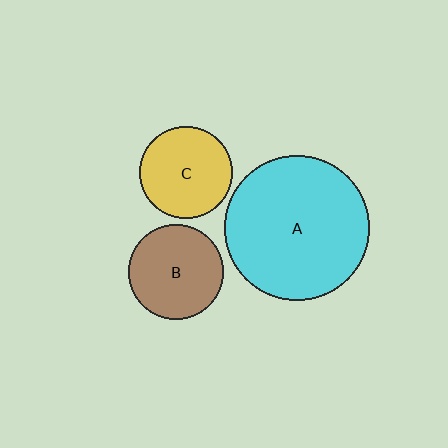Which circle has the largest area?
Circle A (cyan).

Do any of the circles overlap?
No, none of the circles overlap.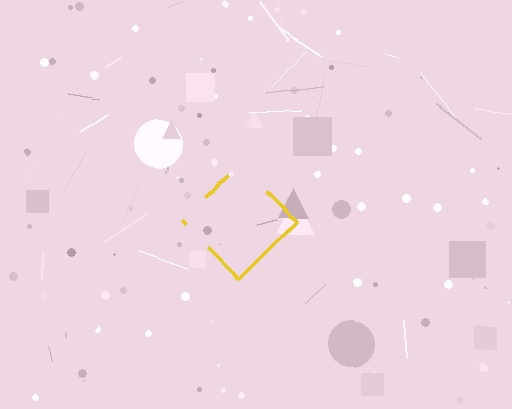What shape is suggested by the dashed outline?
The dashed outline suggests a diamond.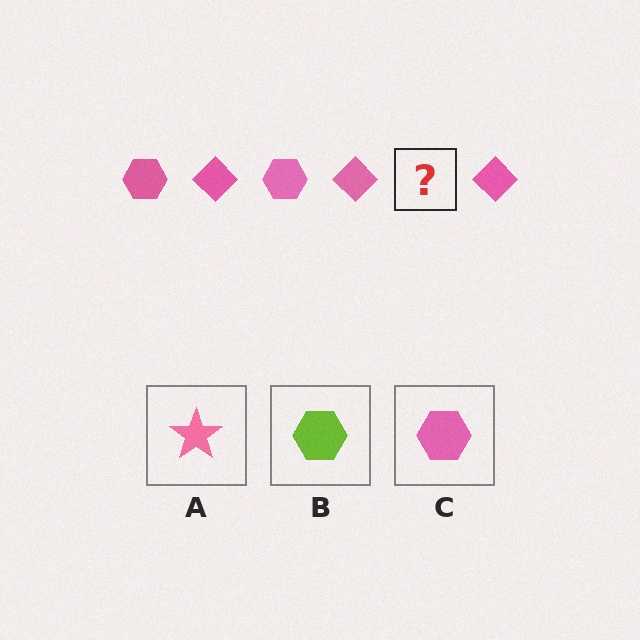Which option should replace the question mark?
Option C.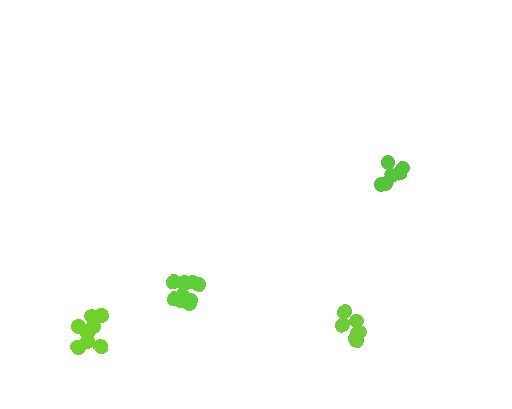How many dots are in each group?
Group 1: 11 dots, Group 2: 8 dots, Group 3: 6 dots, Group 4: 7 dots (32 total).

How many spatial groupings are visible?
There are 4 spatial groupings.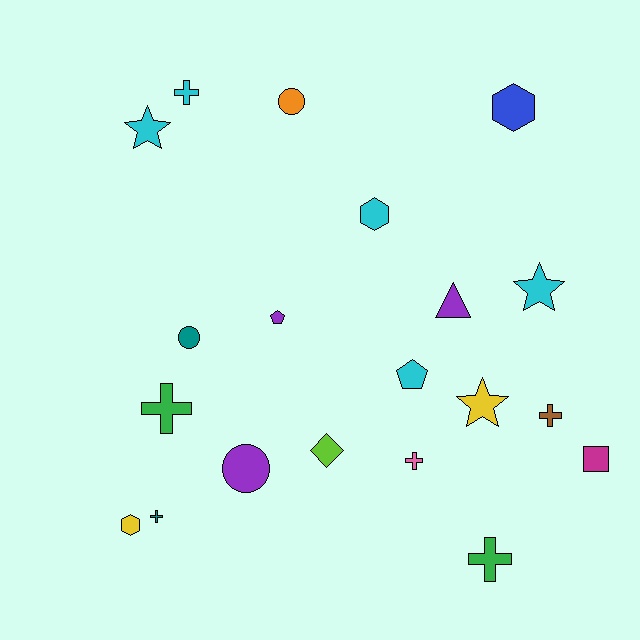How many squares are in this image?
There is 1 square.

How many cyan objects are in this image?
There are 5 cyan objects.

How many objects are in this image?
There are 20 objects.